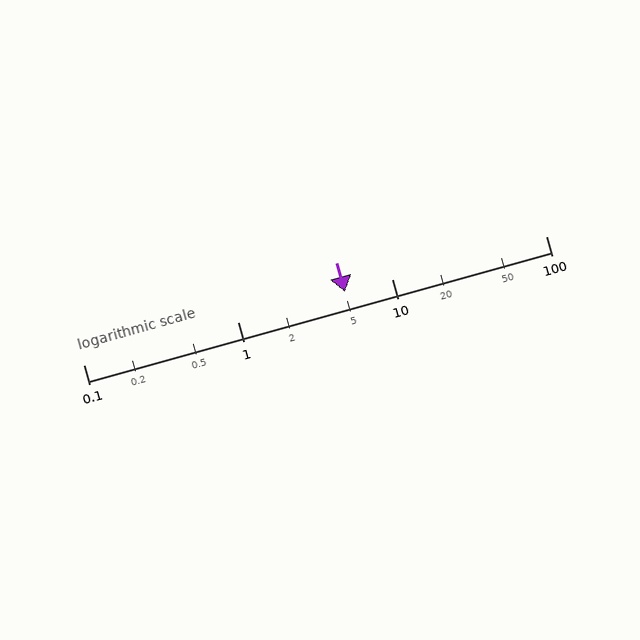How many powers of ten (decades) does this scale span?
The scale spans 3 decades, from 0.1 to 100.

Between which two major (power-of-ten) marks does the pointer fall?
The pointer is between 1 and 10.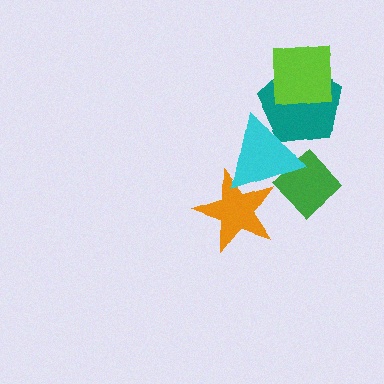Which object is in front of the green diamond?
The cyan triangle is in front of the green diamond.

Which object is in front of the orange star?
The cyan triangle is in front of the orange star.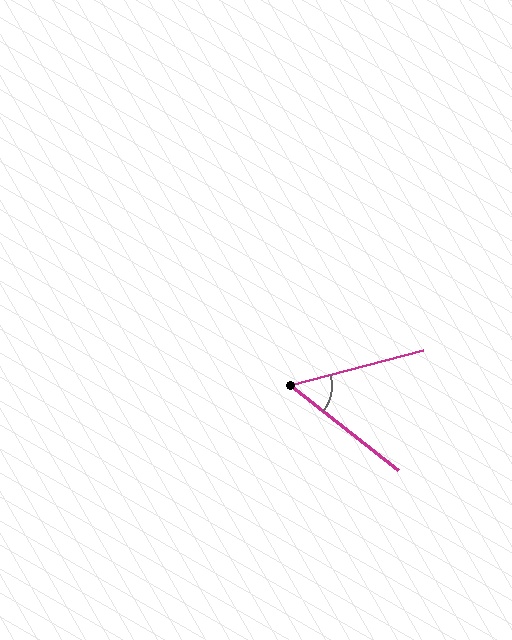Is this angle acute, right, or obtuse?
It is acute.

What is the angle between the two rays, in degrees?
Approximately 53 degrees.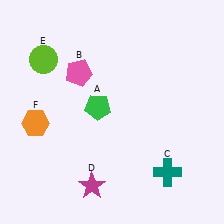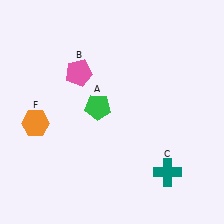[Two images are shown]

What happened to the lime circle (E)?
The lime circle (E) was removed in Image 2. It was in the top-left area of Image 1.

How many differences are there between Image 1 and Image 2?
There are 2 differences between the two images.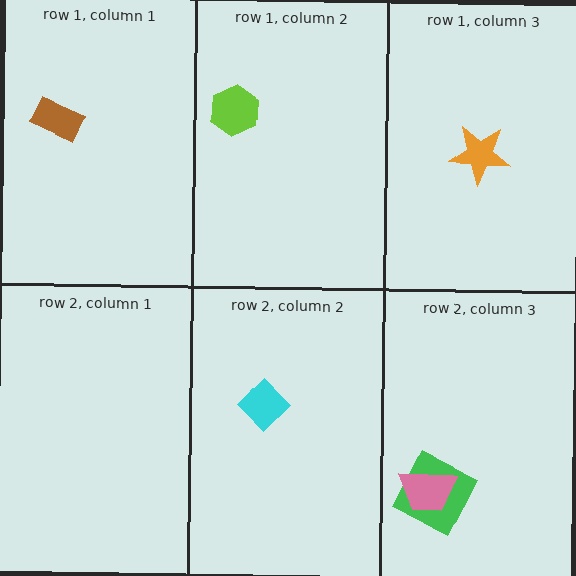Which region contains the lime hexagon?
The row 1, column 2 region.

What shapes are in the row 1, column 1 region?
The brown rectangle.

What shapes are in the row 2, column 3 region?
The green square, the pink trapezoid.